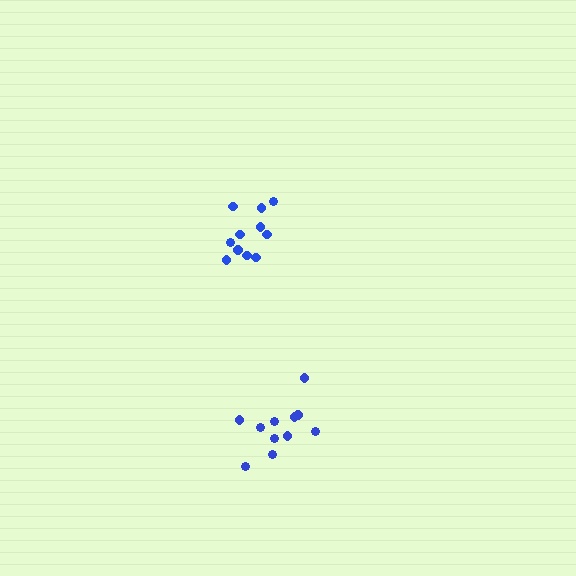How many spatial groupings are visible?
There are 2 spatial groupings.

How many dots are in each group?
Group 1: 11 dots, Group 2: 11 dots (22 total).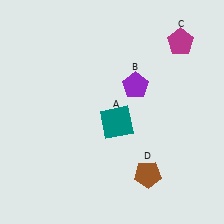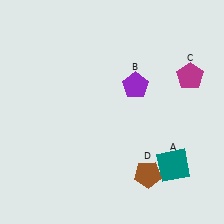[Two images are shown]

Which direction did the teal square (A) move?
The teal square (A) moved right.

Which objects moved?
The objects that moved are: the teal square (A), the magenta pentagon (C).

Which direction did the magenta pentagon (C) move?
The magenta pentagon (C) moved down.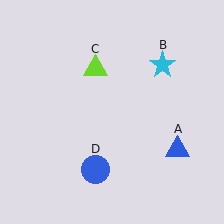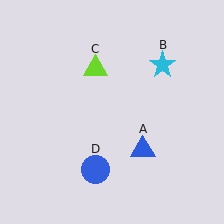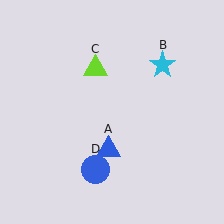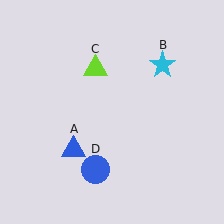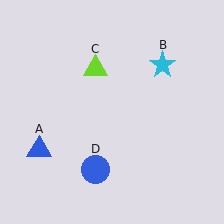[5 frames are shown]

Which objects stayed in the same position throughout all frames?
Cyan star (object B) and lime triangle (object C) and blue circle (object D) remained stationary.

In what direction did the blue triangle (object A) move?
The blue triangle (object A) moved left.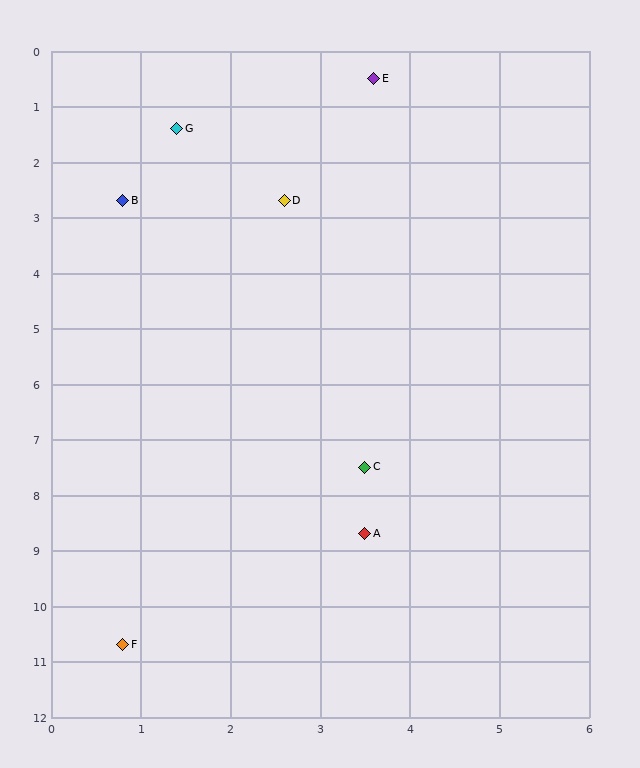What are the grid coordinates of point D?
Point D is at approximately (2.6, 2.7).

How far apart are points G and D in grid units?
Points G and D are about 1.8 grid units apart.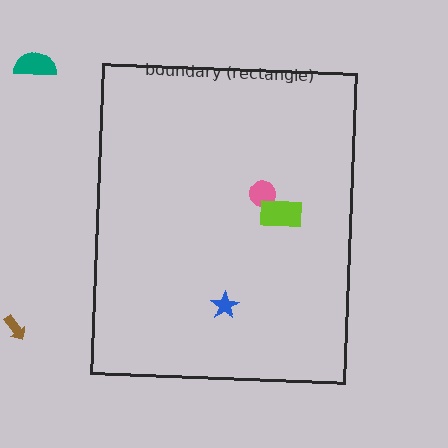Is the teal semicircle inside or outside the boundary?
Outside.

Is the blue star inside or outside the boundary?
Inside.